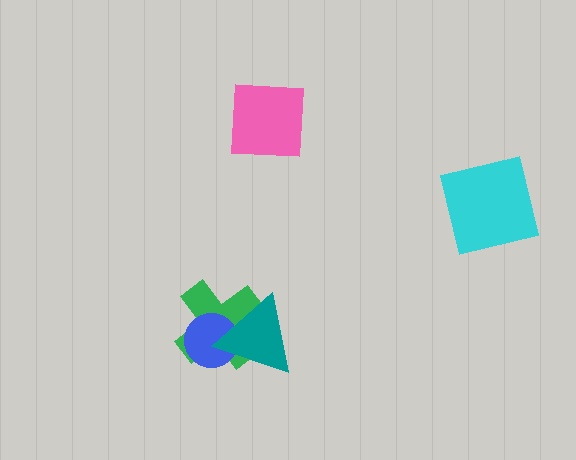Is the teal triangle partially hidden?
No, no other shape covers it.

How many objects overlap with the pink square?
0 objects overlap with the pink square.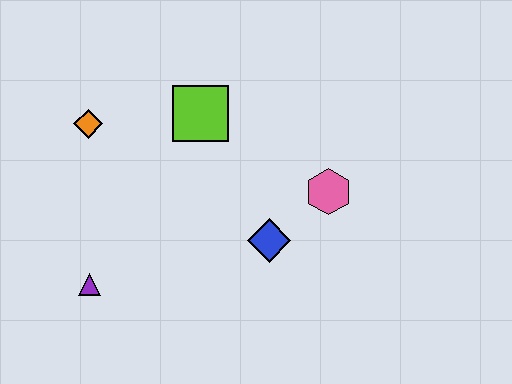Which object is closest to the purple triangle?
The orange diamond is closest to the purple triangle.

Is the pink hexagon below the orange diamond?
Yes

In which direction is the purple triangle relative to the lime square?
The purple triangle is below the lime square.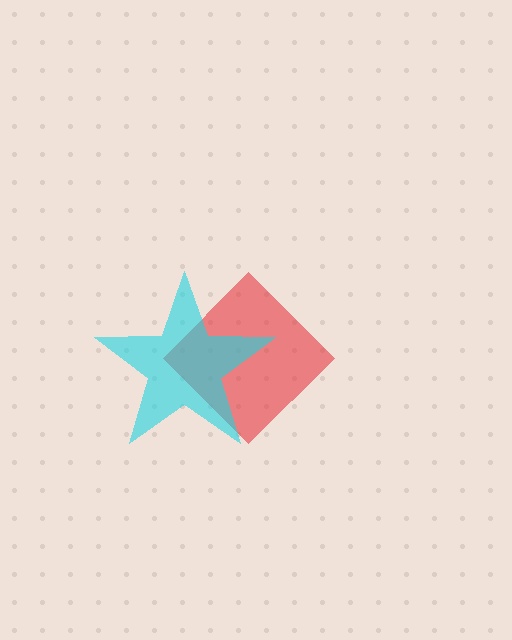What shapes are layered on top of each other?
The layered shapes are: a red diamond, a cyan star.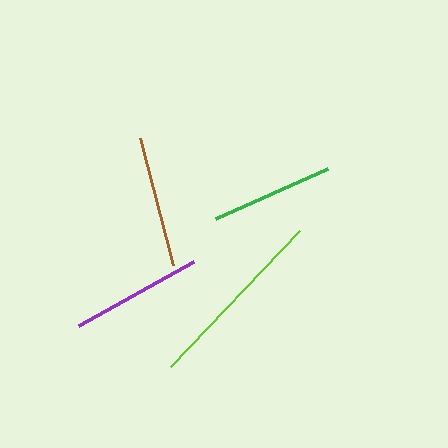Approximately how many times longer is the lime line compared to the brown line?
The lime line is approximately 1.4 times the length of the brown line.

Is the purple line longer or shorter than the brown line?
The purple line is longer than the brown line.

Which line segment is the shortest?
The green line is the shortest at approximately 123 pixels.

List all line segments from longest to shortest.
From longest to shortest: lime, purple, brown, green.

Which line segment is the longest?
The lime line is the longest at approximately 187 pixels.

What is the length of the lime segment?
The lime segment is approximately 187 pixels long.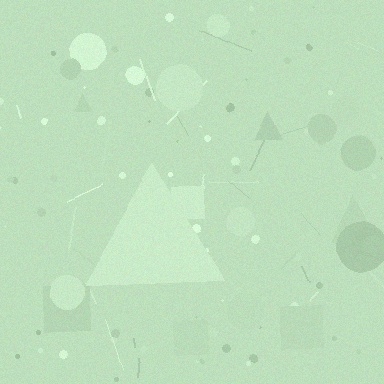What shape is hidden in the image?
A triangle is hidden in the image.